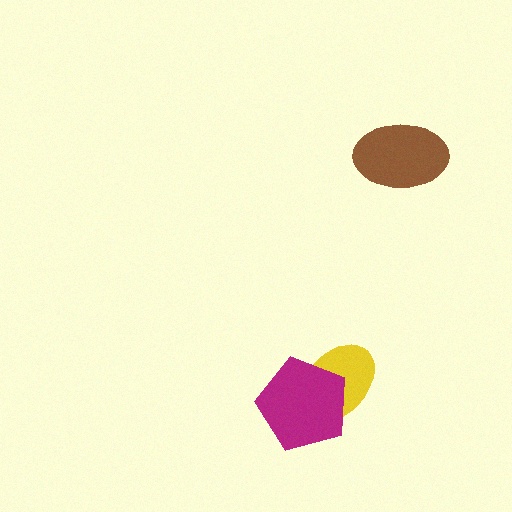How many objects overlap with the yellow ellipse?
1 object overlaps with the yellow ellipse.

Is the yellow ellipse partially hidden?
Yes, it is partially covered by another shape.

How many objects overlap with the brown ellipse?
0 objects overlap with the brown ellipse.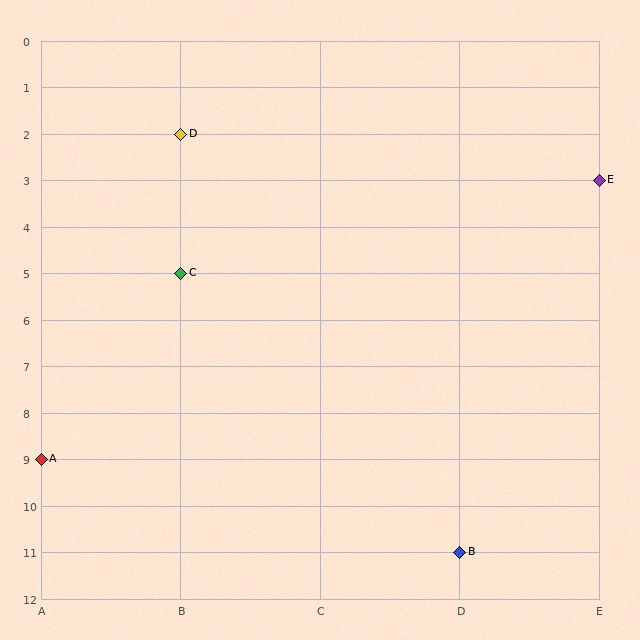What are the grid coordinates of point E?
Point E is at grid coordinates (E, 3).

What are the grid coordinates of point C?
Point C is at grid coordinates (B, 5).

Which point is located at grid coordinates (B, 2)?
Point D is at (B, 2).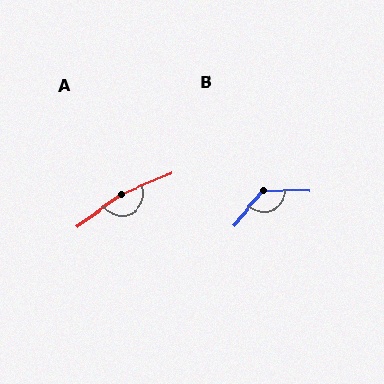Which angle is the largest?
A, at approximately 167 degrees.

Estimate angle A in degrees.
Approximately 167 degrees.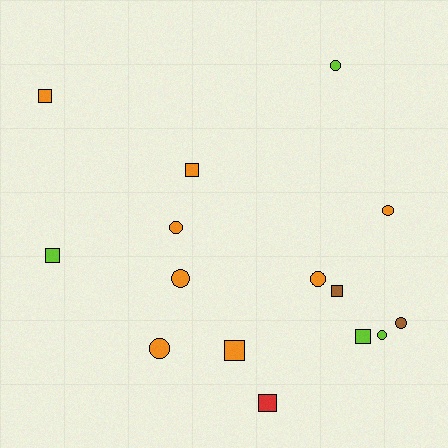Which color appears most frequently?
Orange, with 8 objects.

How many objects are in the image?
There are 15 objects.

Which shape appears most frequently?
Circle, with 8 objects.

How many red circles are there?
There are no red circles.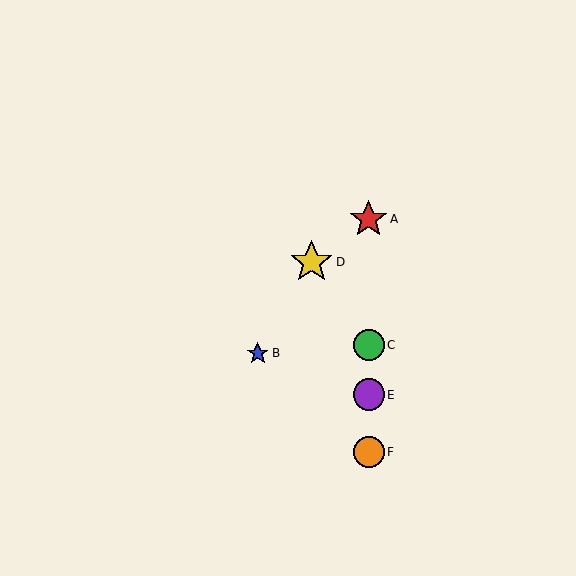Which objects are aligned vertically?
Objects A, C, E, F are aligned vertically.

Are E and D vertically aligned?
No, E is at x≈369 and D is at x≈312.